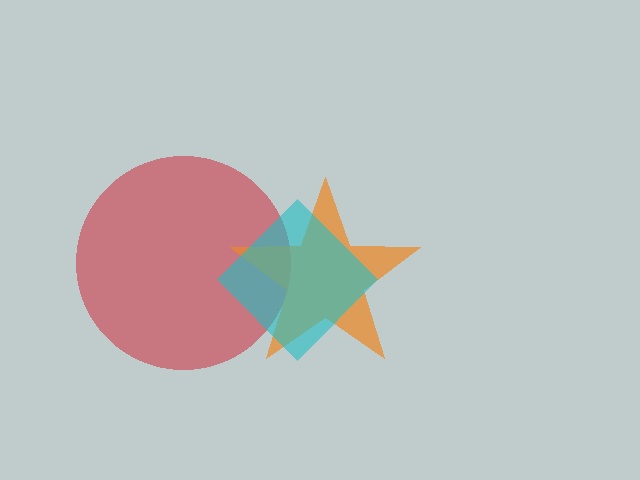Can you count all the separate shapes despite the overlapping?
Yes, there are 3 separate shapes.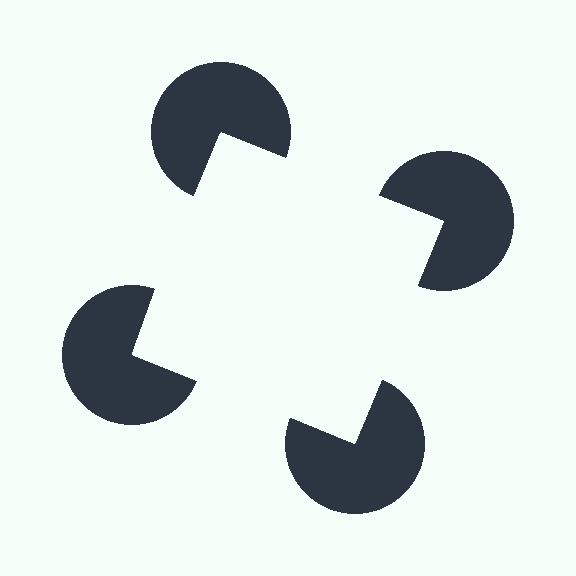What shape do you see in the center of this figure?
An illusory square — its edges are inferred from the aligned wedge cuts in the pac-man discs, not physically drawn.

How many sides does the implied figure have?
4 sides.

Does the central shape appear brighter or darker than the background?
It typically appears slightly brighter than the background, even though no actual brightness change is drawn.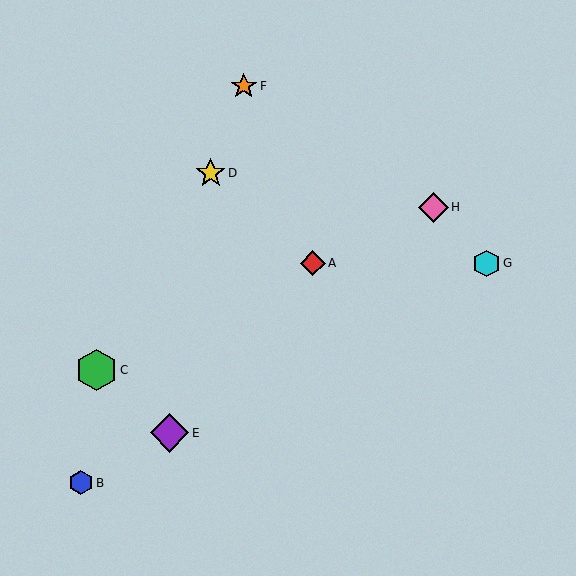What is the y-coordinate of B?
Object B is at y≈483.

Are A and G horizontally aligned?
Yes, both are at y≈263.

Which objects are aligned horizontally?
Objects A, G are aligned horizontally.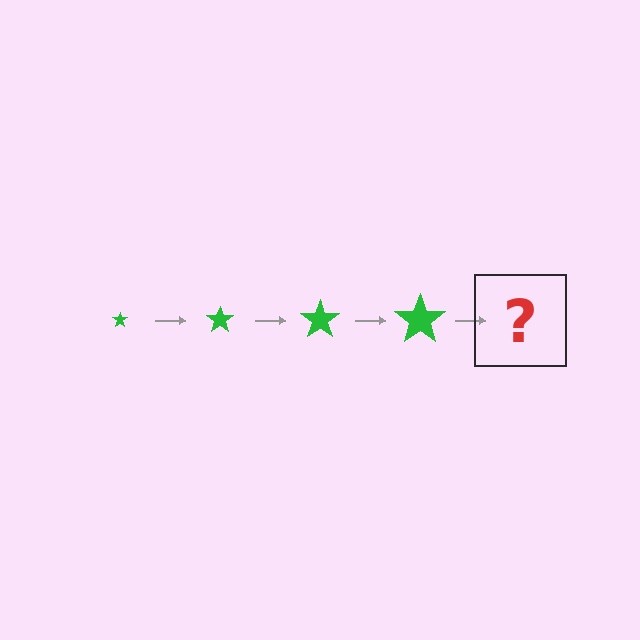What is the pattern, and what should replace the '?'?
The pattern is that the star gets progressively larger each step. The '?' should be a green star, larger than the previous one.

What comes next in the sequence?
The next element should be a green star, larger than the previous one.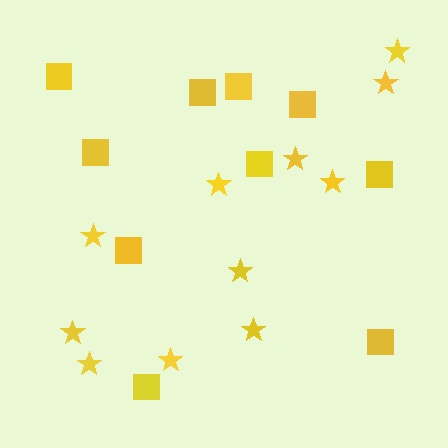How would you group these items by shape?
There are 2 groups: one group of squares (10) and one group of stars (11).